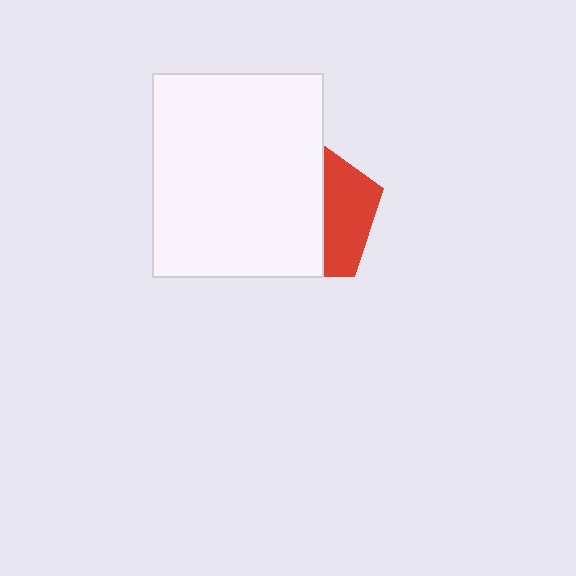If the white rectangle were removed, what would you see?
You would see the complete red pentagon.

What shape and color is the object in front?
The object in front is a white rectangle.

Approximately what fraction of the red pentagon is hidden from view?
Roughly 64% of the red pentagon is hidden behind the white rectangle.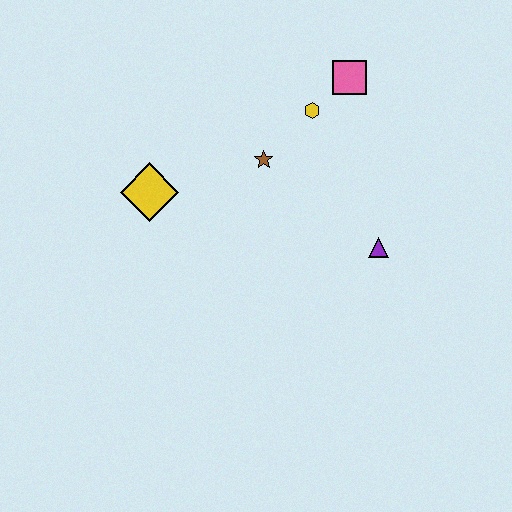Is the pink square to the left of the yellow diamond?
No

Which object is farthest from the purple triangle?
The yellow diamond is farthest from the purple triangle.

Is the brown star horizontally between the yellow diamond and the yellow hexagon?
Yes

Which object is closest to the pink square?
The yellow hexagon is closest to the pink square.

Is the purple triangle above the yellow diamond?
No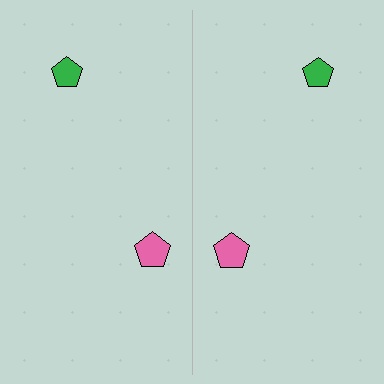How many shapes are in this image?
There are 4 shapes in this image.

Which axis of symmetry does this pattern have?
The pattern has a vertical axis of symmetry running through the center of the image.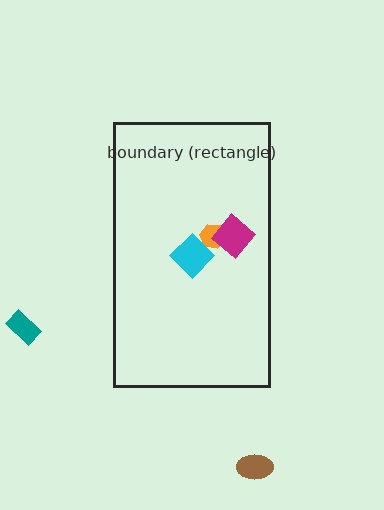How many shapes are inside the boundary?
3 inside, 2 outside.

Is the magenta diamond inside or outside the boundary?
Inside.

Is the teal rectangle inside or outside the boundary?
Outside.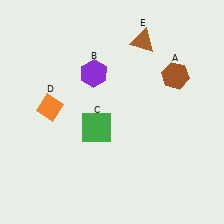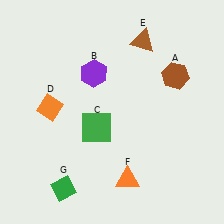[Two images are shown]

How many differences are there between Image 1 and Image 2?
There are 2 differences between the two images.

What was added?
An orange triangle (F), a green diamond (G) were added in Image 2.